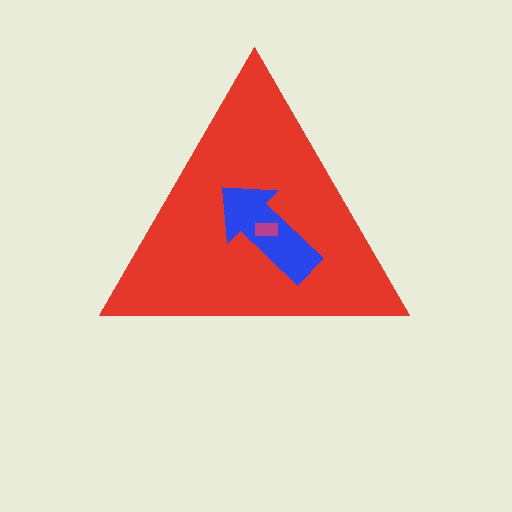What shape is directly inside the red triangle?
The blue arrow.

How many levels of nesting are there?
3.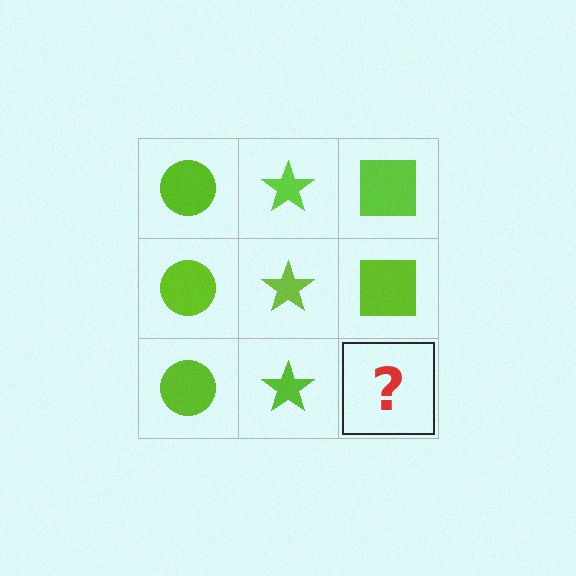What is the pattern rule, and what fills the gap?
The rule is that each column has a consistent shape. The gap should be filled with a lime square.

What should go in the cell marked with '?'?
The missing cell should contain a lime square.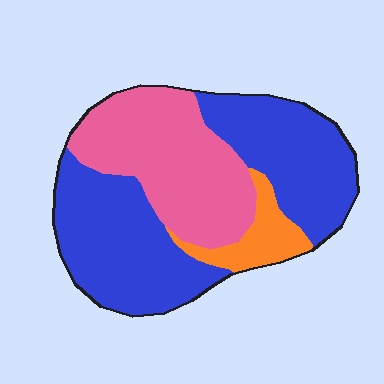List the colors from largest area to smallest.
From largest to smallest: blue, pink, orange.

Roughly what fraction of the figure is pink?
Pink takes up between a third and a half of the figure.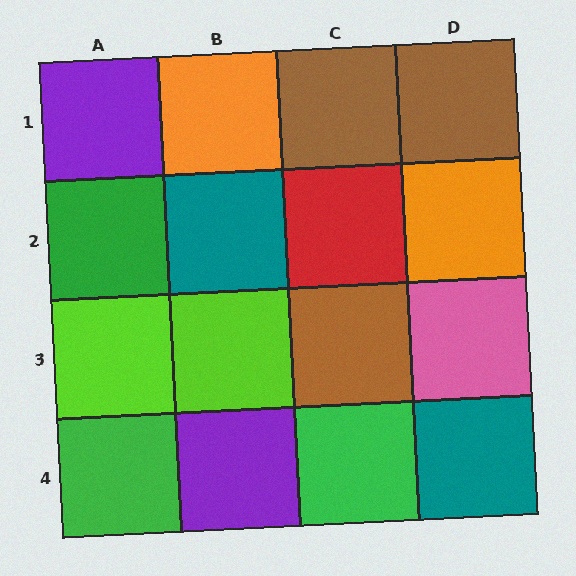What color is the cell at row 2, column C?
Red.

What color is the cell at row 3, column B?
Lime.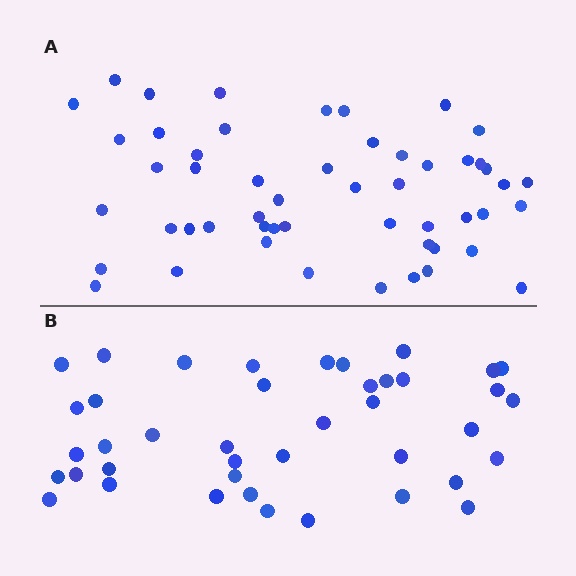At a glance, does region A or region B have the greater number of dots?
Region A (the top region) has more dots.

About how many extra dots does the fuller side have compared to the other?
Region A has roughly 12 or so more dots than region B.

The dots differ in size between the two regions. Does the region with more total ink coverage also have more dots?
No. Region B has more total ink coverage because its dots are larger, but region A actually contains more individual dots. Total area can be misleading — the number of items is what matters here.